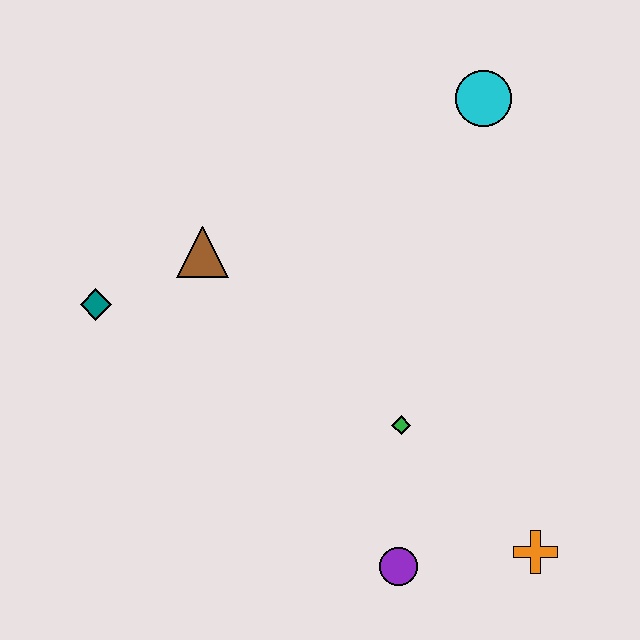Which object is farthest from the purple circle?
The cyan circle is farthest from the purple circle.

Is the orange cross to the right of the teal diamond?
Yes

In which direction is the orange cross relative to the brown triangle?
The orange cross is to the right of the brown triangle.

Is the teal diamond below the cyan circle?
Yes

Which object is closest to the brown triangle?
The teal diamond is closest to the brown triangle.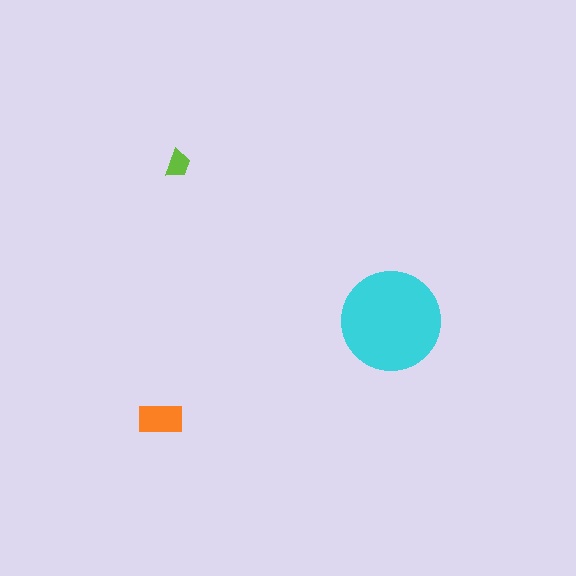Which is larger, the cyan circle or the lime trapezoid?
The cyan circle.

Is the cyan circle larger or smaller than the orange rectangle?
Larger.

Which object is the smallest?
The lime trapezoid.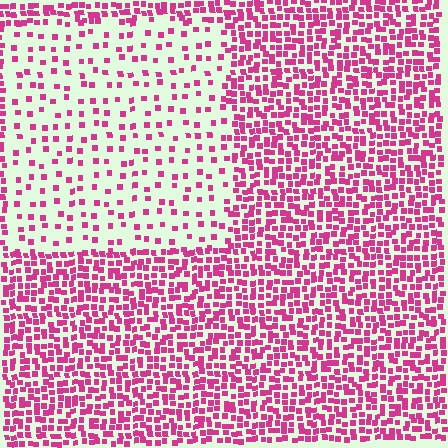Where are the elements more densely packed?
The elements are more densely packed outside the rectangle boundary.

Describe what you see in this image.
The image contains small magenta elements arranged at two different densities. A rectangle-shaped region is visible where the elements are less densely packed than the surrounding area.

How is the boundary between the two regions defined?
The boundary is defined by a change in element density (approximately 2.9x ratio). All elements are the same color, size, and shape.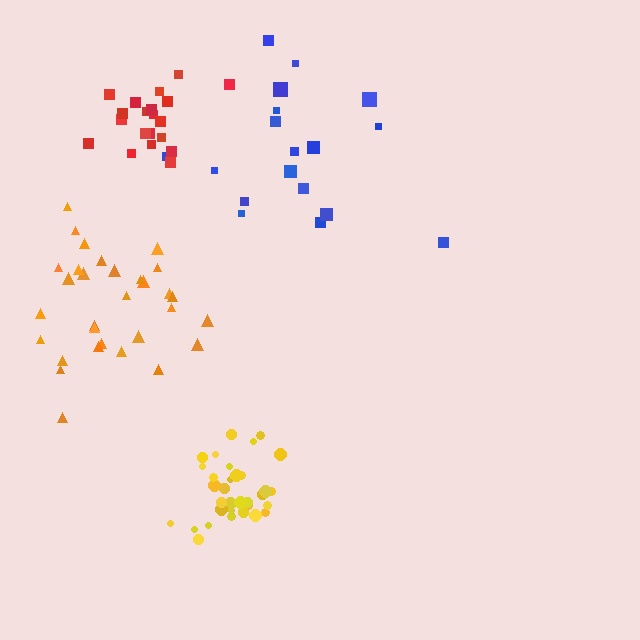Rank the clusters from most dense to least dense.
yellow, red, orange, blue.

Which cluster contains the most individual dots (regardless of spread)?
Yellow (33).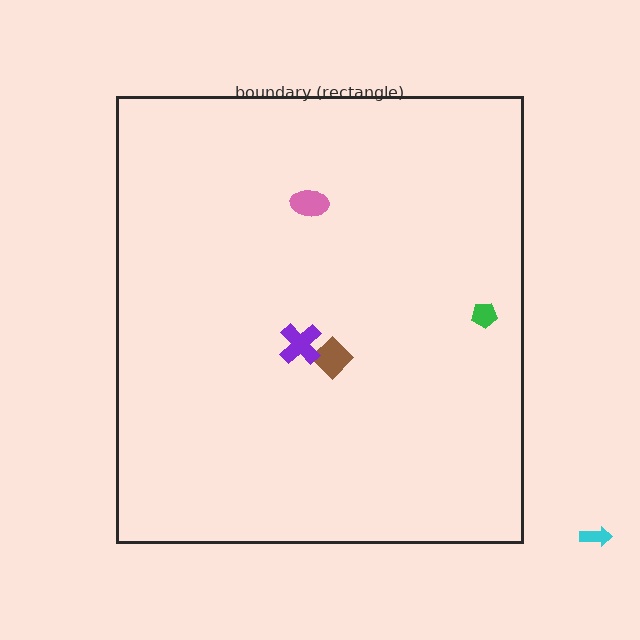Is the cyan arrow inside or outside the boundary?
Outside.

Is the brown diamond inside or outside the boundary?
Inside.